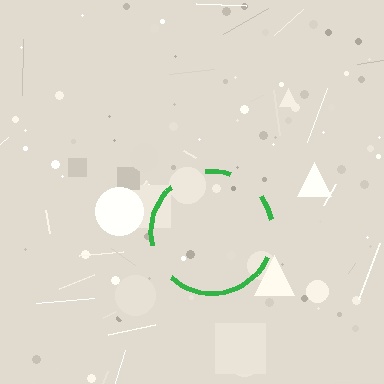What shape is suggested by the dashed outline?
The dashed outline suggests a circle.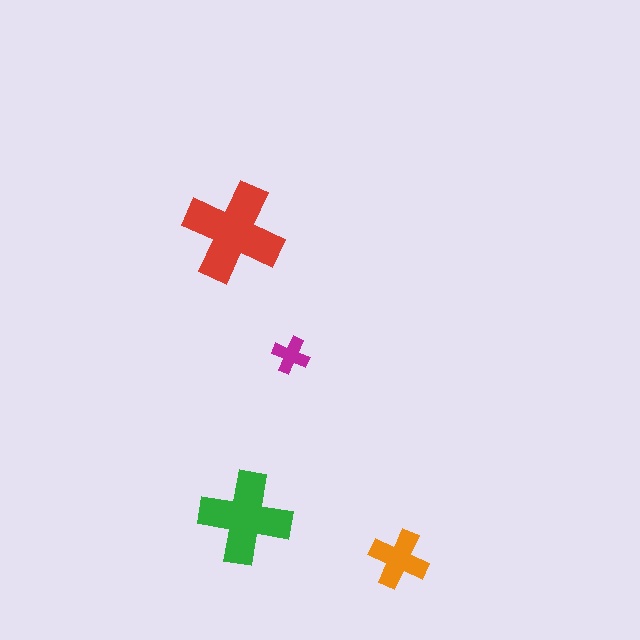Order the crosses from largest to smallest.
the red one, the green one, the orange one, the magenta one.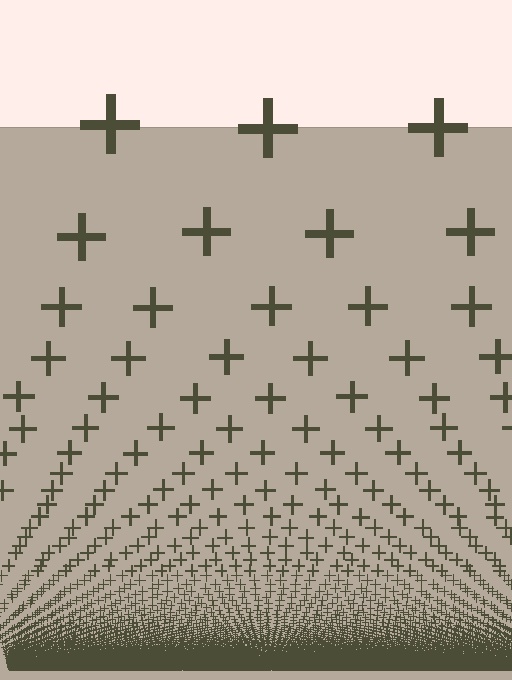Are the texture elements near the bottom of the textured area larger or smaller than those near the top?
Smaller. The gradient is inverted — elements near the bottom are smaller and denser.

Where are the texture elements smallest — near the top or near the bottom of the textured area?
Near the bottom.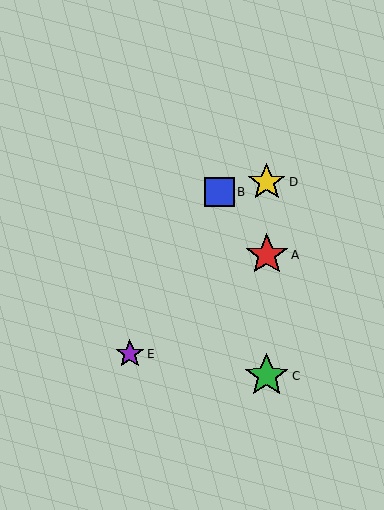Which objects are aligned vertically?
Objects A, C, D are aligned vertically.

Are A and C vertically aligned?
Yes, both are at x≈267.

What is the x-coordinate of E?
Object E is at x≈130.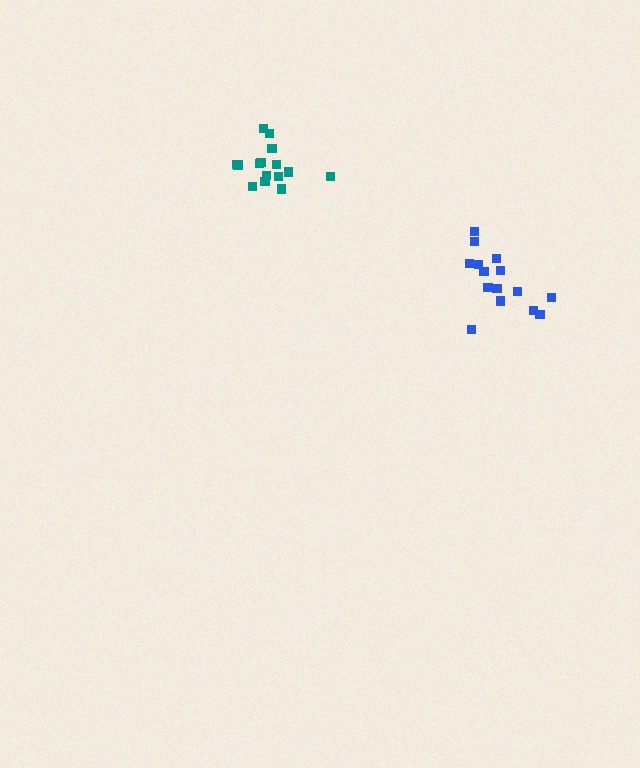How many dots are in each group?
Group 1: 15 dots, Group 2: 15 dots (30 total).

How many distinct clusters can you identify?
There are 2 distinct clusters.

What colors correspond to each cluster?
The clusters are colored: blue, teal.